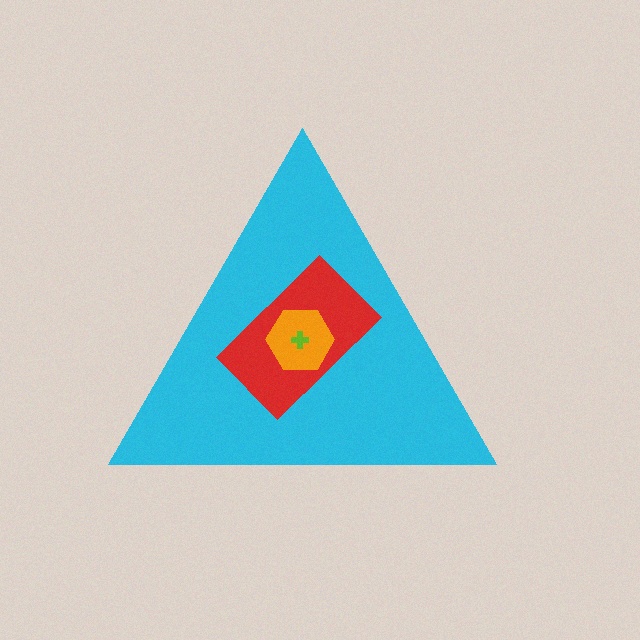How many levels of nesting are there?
4.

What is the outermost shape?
The cyan triangle.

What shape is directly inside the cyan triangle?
The red rectangle.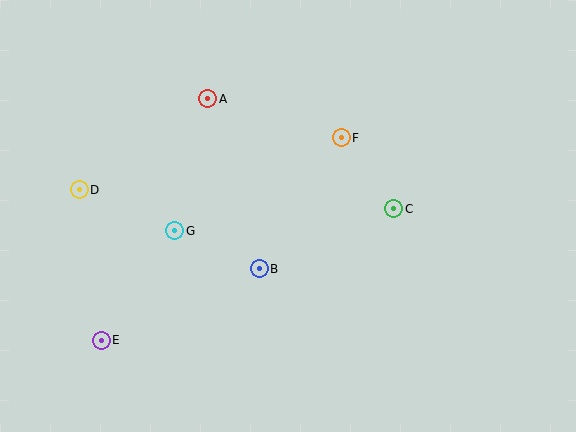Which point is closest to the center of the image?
Point B at (259, 269) is closest to the center.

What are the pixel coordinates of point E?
Point E is at (101, 340).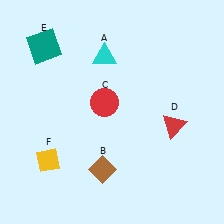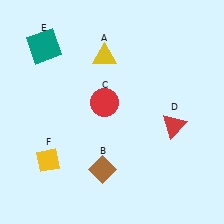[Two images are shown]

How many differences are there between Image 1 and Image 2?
There is 1 difference between the two images.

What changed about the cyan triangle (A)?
In Image 1, A is cyan. In Image 2, it changed to yellow.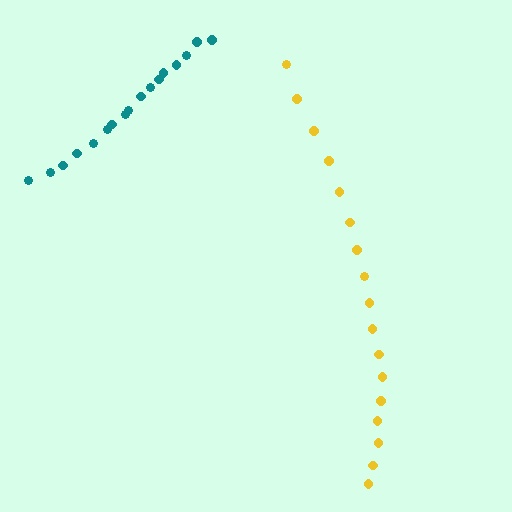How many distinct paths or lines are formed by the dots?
There are 2 distinct paths.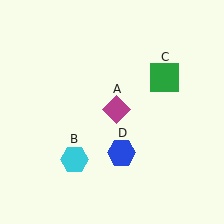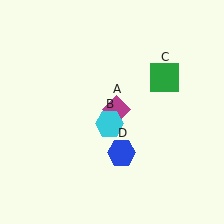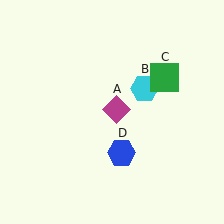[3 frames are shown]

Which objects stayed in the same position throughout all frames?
Magenta diamond (object A) and green square (object C) and blue hexagon (object D) remained stationary.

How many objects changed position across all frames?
1 object changed position: cyan hexagon (object B).